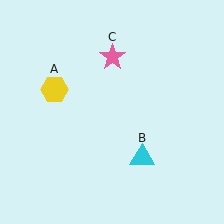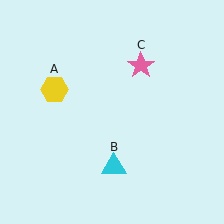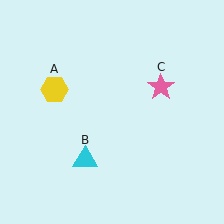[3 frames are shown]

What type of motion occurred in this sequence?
The cyan triangle (object B), pink star (object C) rotated clockwise around the center of the scene.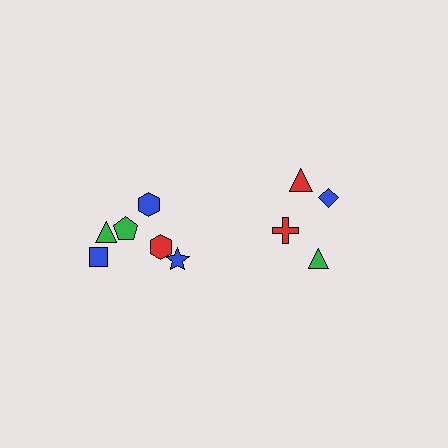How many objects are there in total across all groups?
There are 10 objects.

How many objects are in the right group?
There are 4 objects.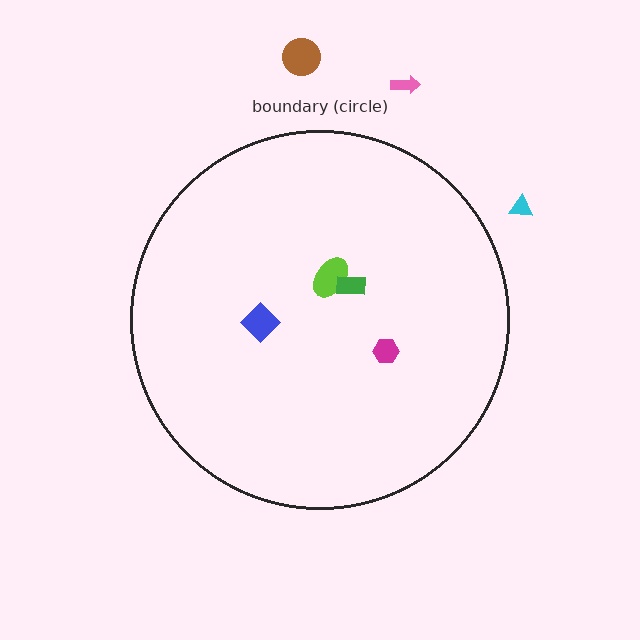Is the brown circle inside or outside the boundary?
Outside.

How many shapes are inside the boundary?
4 inside, 3 outside.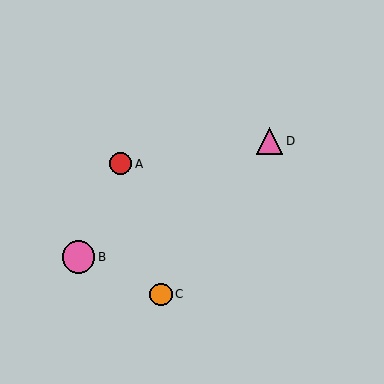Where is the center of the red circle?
The center of the red circle is at (121, 164).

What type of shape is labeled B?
Shape B is a pink circle.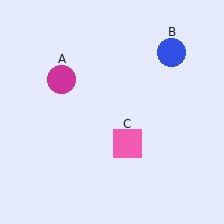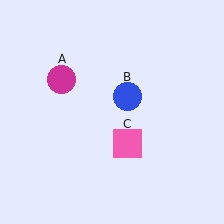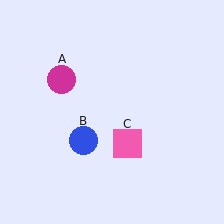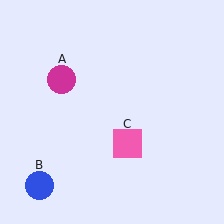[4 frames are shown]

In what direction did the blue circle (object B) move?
The blue circle (object B) moved down and to the left.